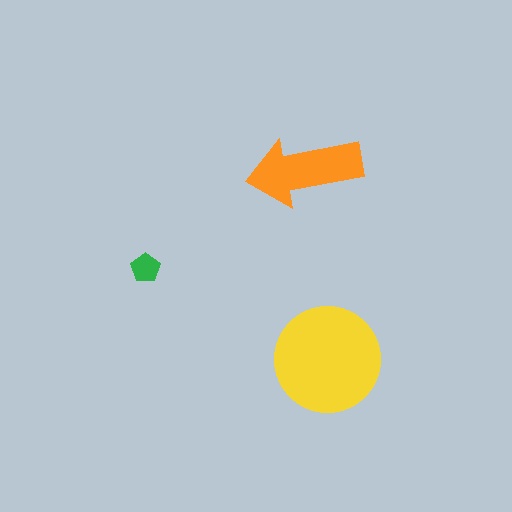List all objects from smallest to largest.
The green pentagon, the orange arrow, the yellow circle.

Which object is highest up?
The orange arrow is topmost.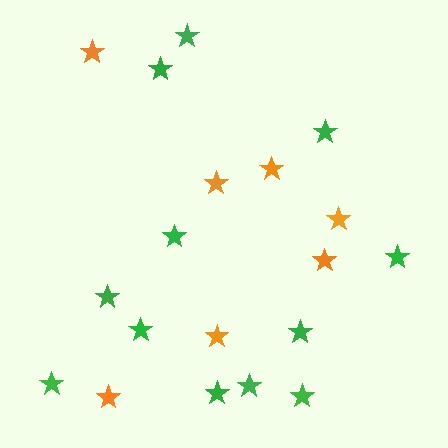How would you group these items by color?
There are 2 groups: one group of green stars (12) and one group of orange stars (7).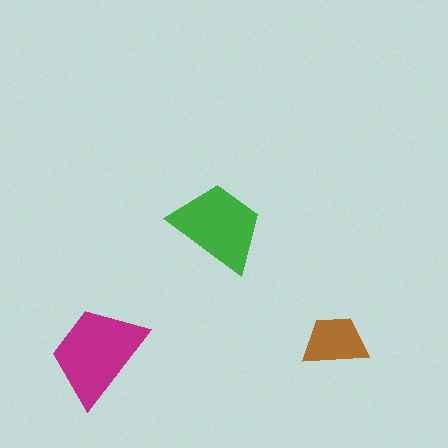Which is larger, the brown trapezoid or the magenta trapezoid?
The magenta one.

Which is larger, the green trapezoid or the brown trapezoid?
The green one.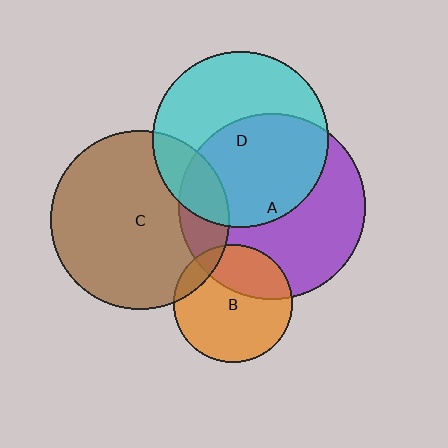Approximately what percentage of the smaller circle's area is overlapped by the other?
Approximately 15%.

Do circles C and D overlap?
Yes.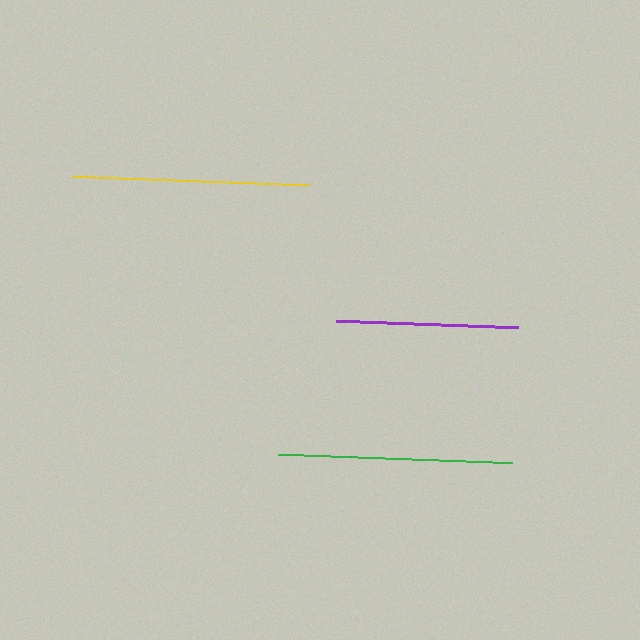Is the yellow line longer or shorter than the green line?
The yellow line is longer than the green line.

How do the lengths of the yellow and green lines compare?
The yellow and green lines are approximately the same length.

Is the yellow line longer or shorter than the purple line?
The yellow line is longer than the purple line.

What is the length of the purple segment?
The purple segment is approximately 182 pixels long.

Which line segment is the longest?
The yellow line is the longest at approximately 237 pixels.